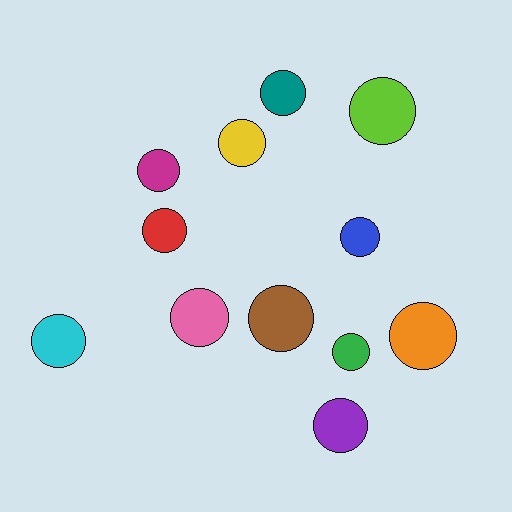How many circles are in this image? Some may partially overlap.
There are 12 circles.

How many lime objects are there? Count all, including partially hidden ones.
There is 1 lime object.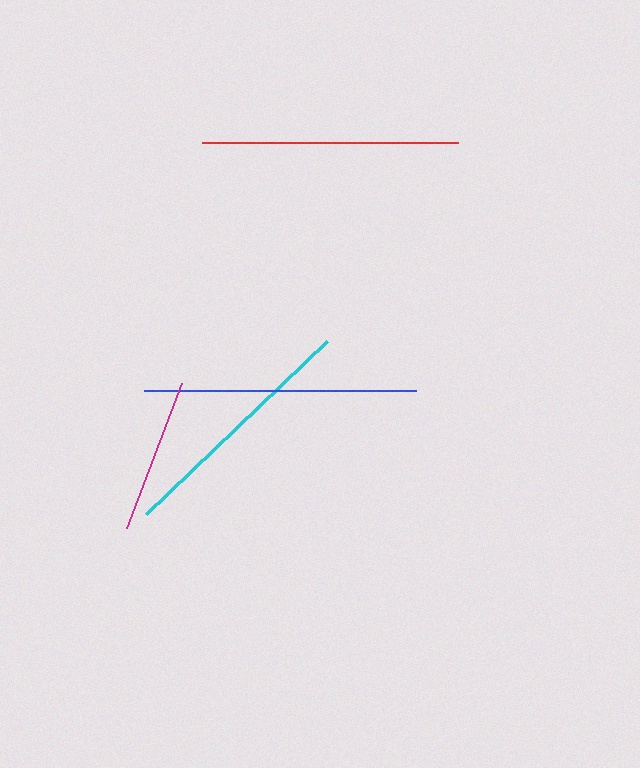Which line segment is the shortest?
The magenta line is the shortest at approximately 155 pixels.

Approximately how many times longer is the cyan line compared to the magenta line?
The cyan line is approximately 1.6 times the length of the magenta line.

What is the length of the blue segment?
The blue segment is approximately 272 pixels long.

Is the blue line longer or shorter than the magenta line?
The blue line is longer than the magenta line.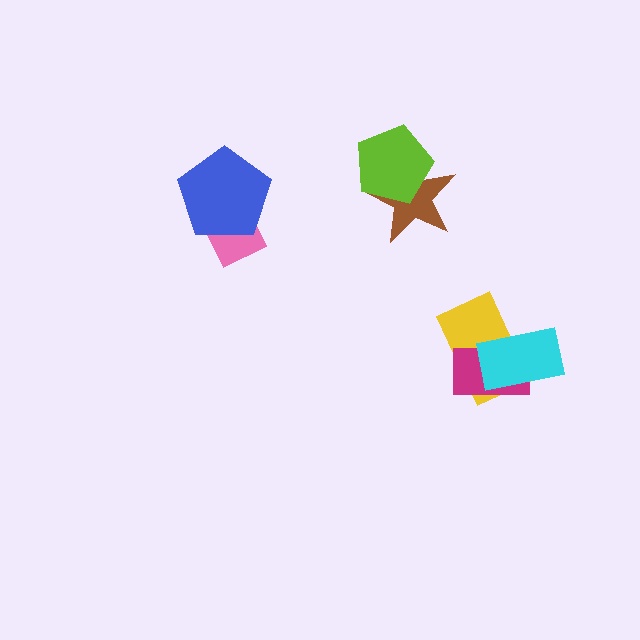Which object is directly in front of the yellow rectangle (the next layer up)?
The magenta rectangle is directly in front of the yellow rectangle.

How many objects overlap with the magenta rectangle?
2 objects overlap with the magenta rectangle.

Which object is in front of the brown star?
The lime pentagon is in front of the brown star.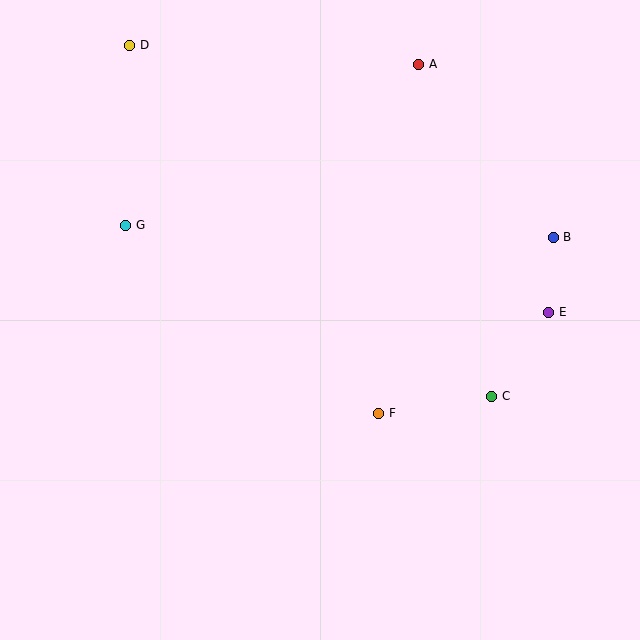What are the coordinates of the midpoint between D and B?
The midpoint between D and B is at (342, 141).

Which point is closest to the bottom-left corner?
Point G is closest to the bottom-left corner.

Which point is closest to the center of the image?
Point F at (379, 413) is closest to the center.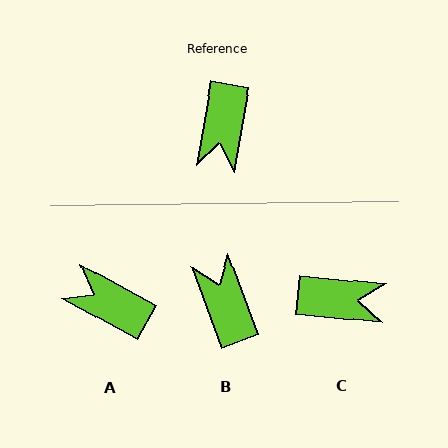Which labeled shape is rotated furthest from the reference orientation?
B, about 150 degrees away.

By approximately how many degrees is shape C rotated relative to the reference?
Approximately 94 degrees counter-clockwise.